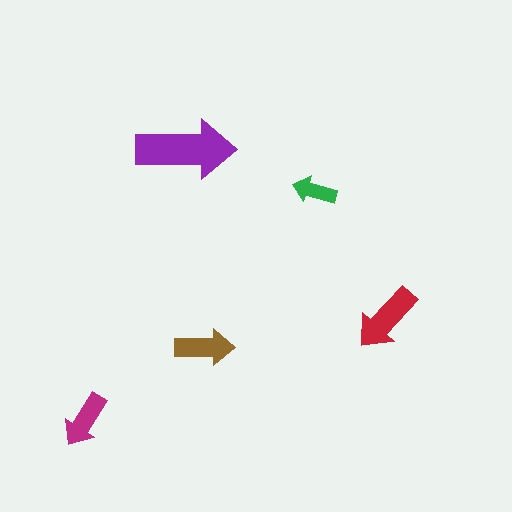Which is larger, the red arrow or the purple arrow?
The purple one.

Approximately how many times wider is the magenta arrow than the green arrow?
About 1.5 times wider.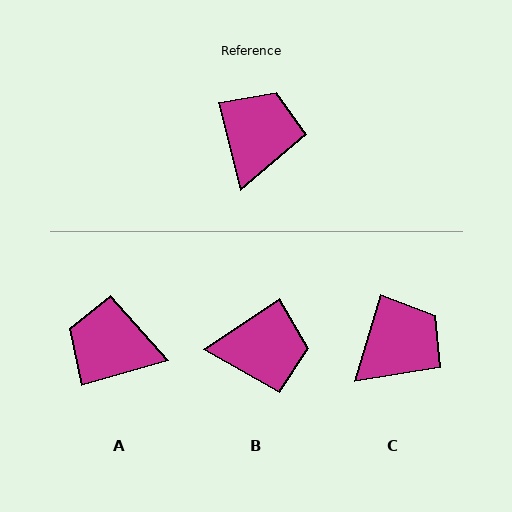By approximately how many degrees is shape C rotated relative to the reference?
Approximately 31 degrees clockwise.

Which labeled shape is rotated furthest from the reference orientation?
A, about 92 degrees away.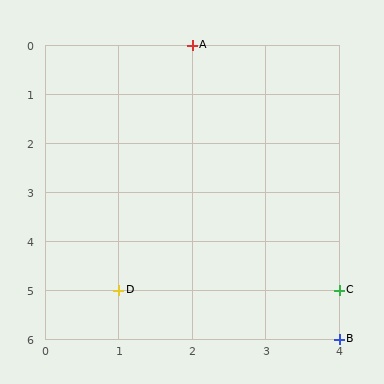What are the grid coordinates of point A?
Point A is at grid coordinates (2, 0).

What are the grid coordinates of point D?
Point D is at grid coordinates (1, 5).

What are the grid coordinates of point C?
Point C is at grid coordinates (4, 5).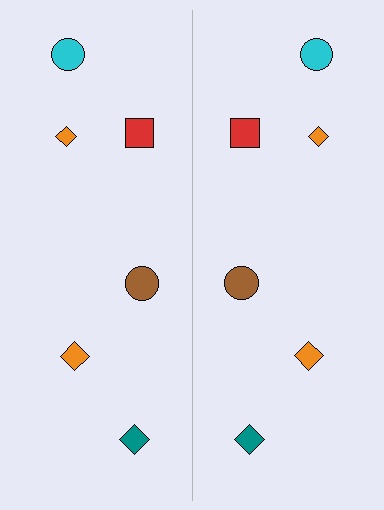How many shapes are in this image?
There are 12 shapes in this image.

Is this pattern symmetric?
Yes, this pattern has bilateral (reflection) symmetry.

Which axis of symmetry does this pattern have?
The pattern has a vertical axis of symmetry running through the center of the image.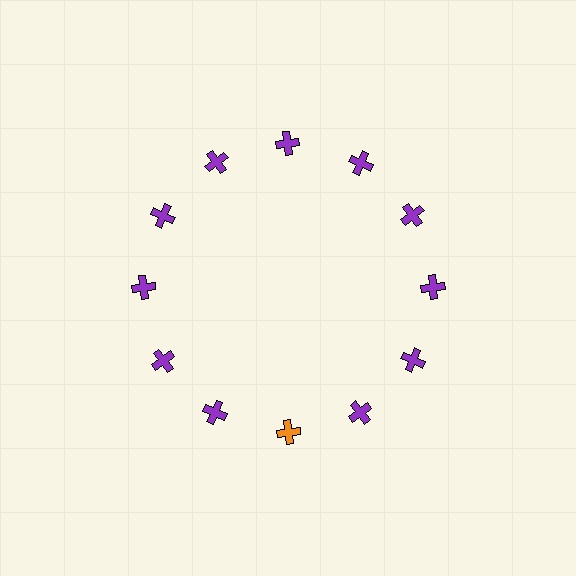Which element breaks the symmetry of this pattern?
The orange cross at roughly the 6 o'clock position breaks the symmetry. All other shapes are purple crosses.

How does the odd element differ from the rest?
It has a different color: orange instead of purple.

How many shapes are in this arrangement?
There are 12 shapes arranged in a ring pattern.